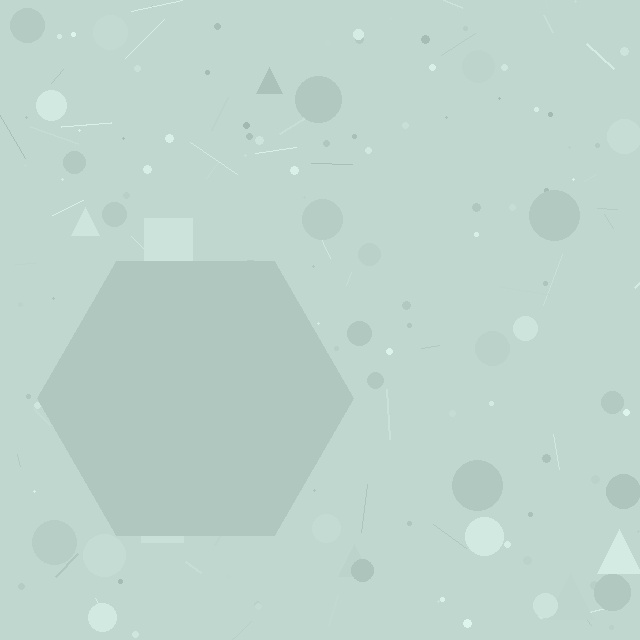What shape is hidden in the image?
A hexagon is hidden in the image.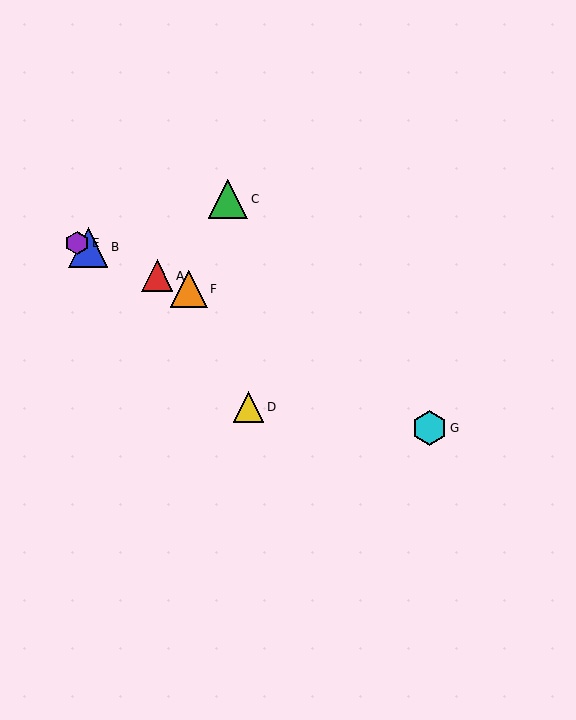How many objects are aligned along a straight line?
4 objects (A, B, E, F) are aligned along a straight line.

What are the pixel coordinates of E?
Object E is at (77, 243).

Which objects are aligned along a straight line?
Objects A, B, E, F are aligned along a straight line.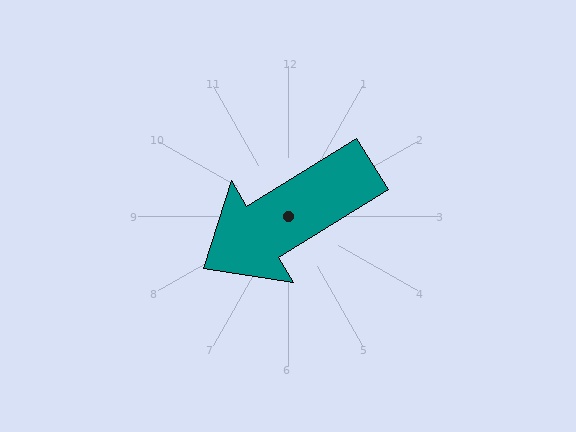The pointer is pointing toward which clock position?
Roughly 8 o'clock.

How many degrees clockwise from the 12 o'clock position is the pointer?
Approximately 238 degrees.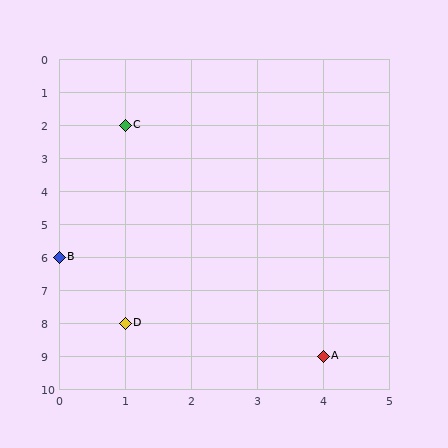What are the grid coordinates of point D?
Point D is at grid coordinates (1, 8).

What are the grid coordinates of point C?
Point C is at grid coordinates (1, 2).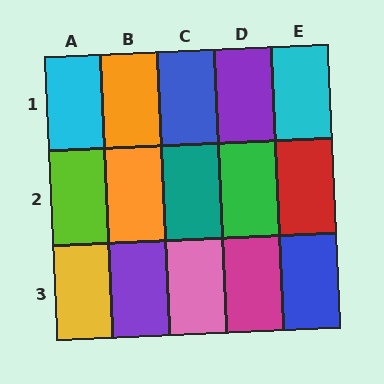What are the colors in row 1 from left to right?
Cyan, orange, blue, purple, cyan.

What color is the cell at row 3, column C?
Pink.